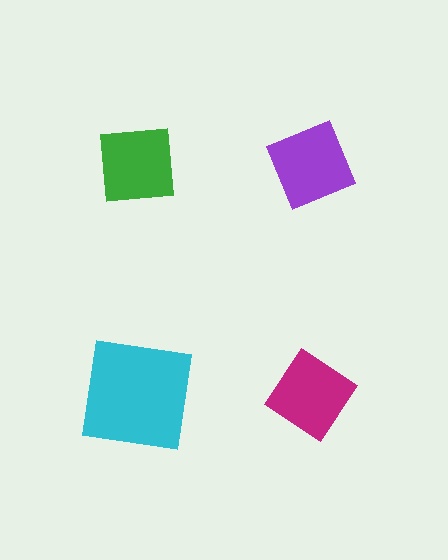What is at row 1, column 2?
A purple diamond.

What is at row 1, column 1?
A green square.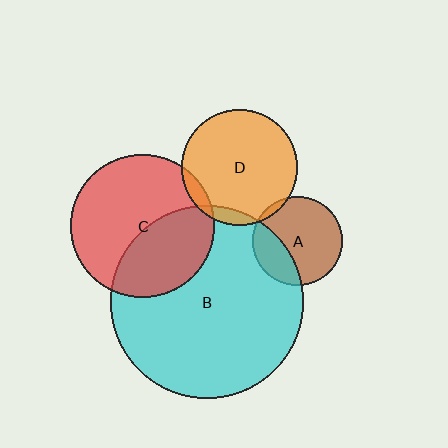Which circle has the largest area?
Circle B (cyan).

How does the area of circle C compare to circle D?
Approximately 1.6 times.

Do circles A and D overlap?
Yes.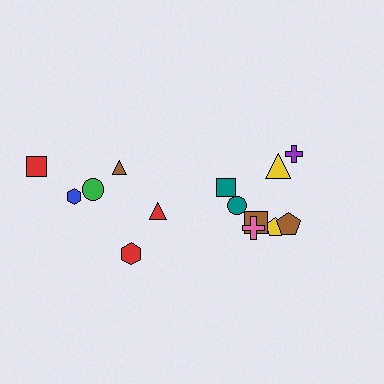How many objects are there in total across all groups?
There are 14 objects.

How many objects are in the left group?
There are 6 objects.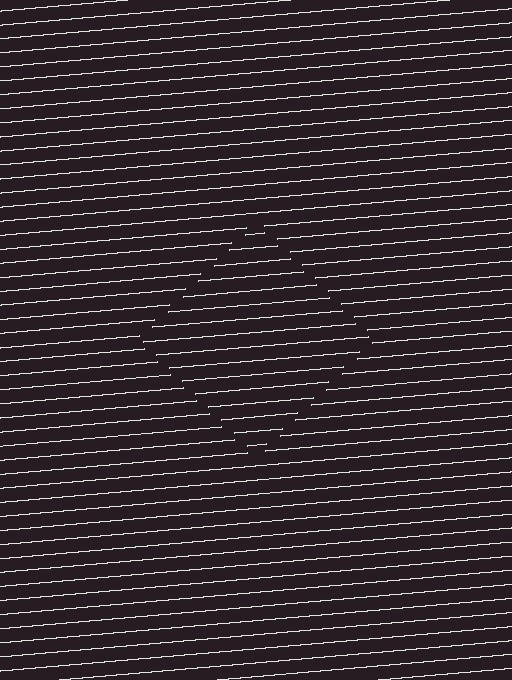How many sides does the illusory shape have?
4 sides — the line-ends trace a square.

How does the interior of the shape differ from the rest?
The interior of the shape contains the same grating, shifted by half a period — the contour is defined by the phase discontinuity where line-ends from the inner and outer gratings abut.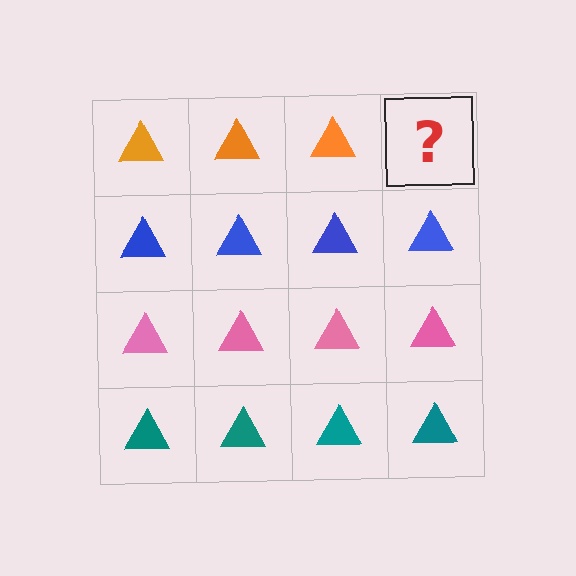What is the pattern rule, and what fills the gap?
The rule is that each row has a consistent color. The gap should be filled with an orange triangle.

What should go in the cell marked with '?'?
The missing cell should contain an orange triangle.